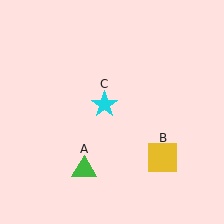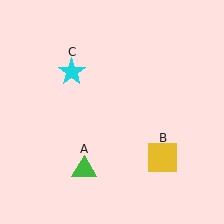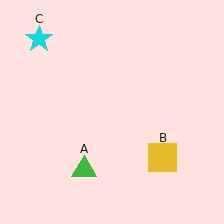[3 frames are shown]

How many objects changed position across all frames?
1 object changed position: cyan star (object C).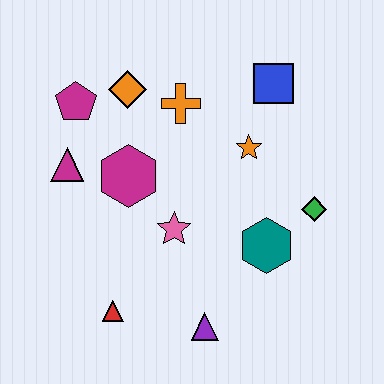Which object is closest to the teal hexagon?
The green diamond is closest to the teal hexagon.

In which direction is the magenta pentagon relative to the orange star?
The magenta pentagon is to the left of the orange star.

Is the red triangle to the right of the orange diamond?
No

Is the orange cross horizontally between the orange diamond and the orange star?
Yes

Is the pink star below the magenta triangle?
Yes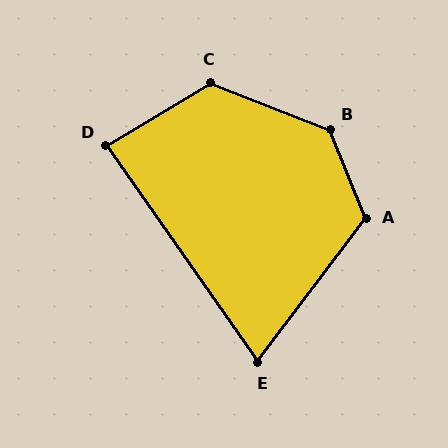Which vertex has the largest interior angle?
B, at approximately 133 degrees.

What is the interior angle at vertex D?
Approximately 86 degrees (approximately right).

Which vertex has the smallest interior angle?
E, at approximately 72 degrees.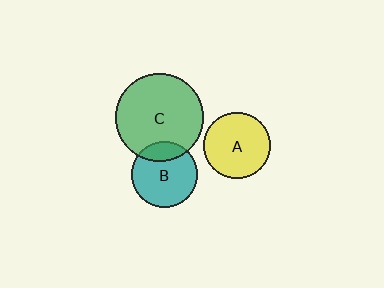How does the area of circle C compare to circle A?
Approximately 1.7 times.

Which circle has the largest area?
Circle C (green).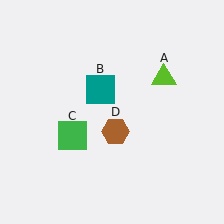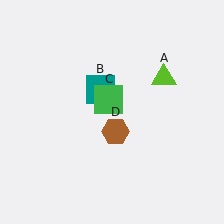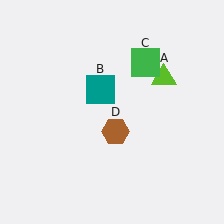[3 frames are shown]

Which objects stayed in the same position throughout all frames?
Lime triangle (object A) and teal square (object B) and brown hexagon (object D) remained stationary.